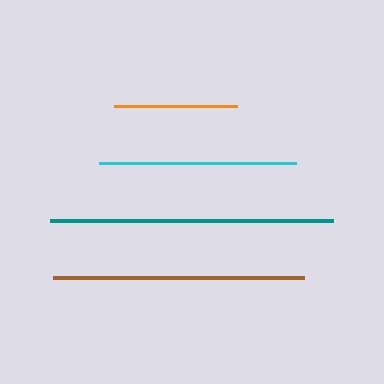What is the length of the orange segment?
The orange segment is approximately 123 pixels long.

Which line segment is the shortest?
The orange line is the shortest at approximately 123 pixels.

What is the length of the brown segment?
The brown segment is approximately 251 pixels long.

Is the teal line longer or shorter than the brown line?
The teal line is longer than the brown line.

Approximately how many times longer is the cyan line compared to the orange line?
The cyan line is approximately 1.6 times the length of the orange line.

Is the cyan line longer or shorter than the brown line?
The brown line is longer than the cyan line.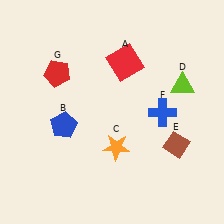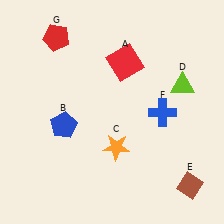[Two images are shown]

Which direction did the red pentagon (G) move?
The red pentagon (G) moved up.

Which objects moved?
The objects that moved are: the brown diamond (E), the red pentagon (G).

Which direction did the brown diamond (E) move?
The brown diamond (E) moved down.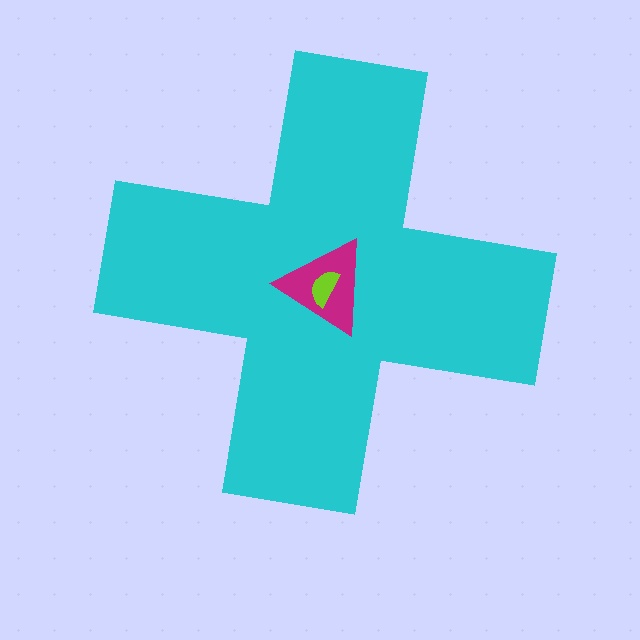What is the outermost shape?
The cyan cross.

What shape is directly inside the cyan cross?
The magenta triangle.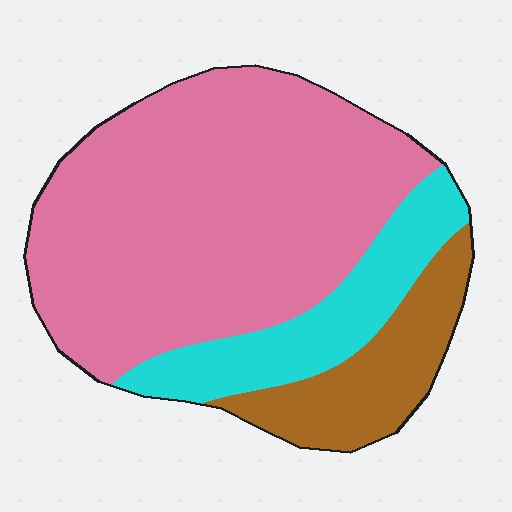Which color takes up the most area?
Pink, at roughly 65%.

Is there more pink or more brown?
Pink.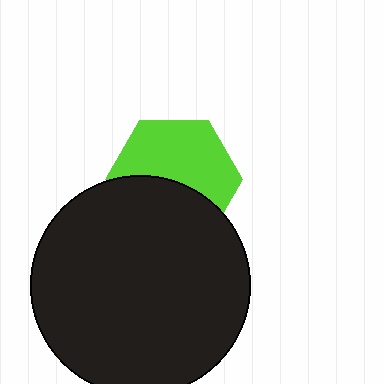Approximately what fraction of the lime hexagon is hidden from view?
Roughly 43% of the lime hexagon is hidden behind the black circle.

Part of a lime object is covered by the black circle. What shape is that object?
It is a hexagon.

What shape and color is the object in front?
The object in front is a black circle.